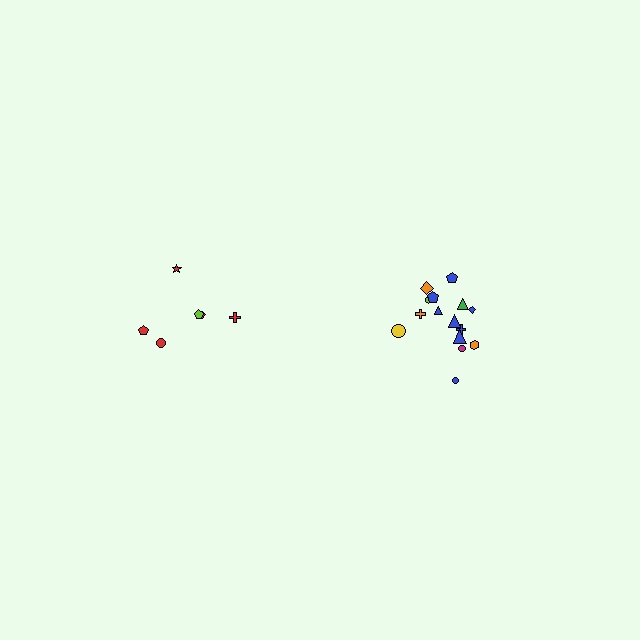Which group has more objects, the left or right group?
The right group.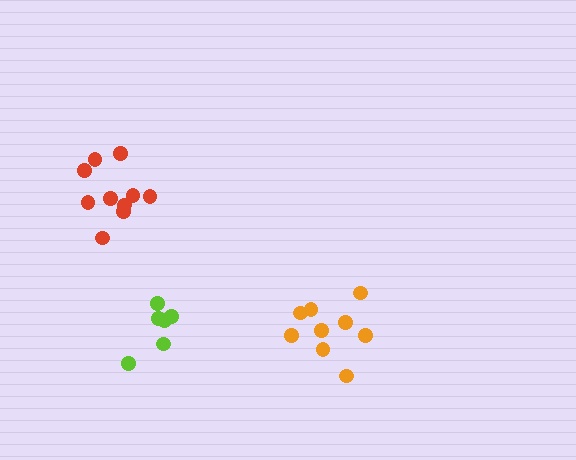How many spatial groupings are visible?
There are 3 spatial groupings.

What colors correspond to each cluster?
The clusters are colored: lime, orange, red.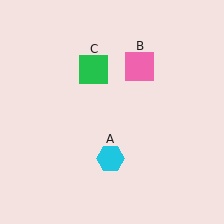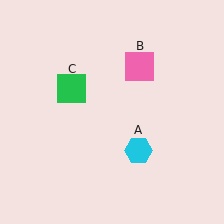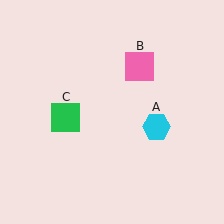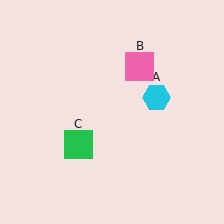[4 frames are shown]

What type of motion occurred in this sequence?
The cyan hexagon (object A), green square (object C) rotated counterclockwise around the center of the scene.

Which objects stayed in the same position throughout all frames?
Pink square (object B) remained stationary.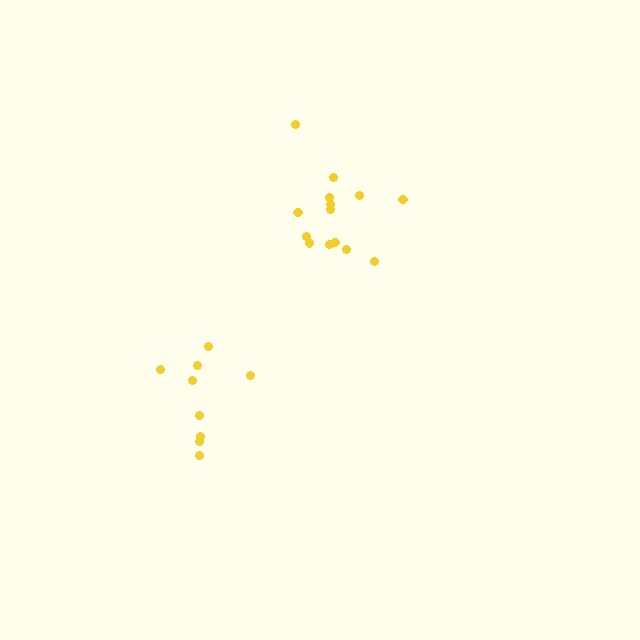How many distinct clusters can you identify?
There are 2 distinct clusters.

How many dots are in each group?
Group 1: 9 dots, Group 2: 14 dots (23 total).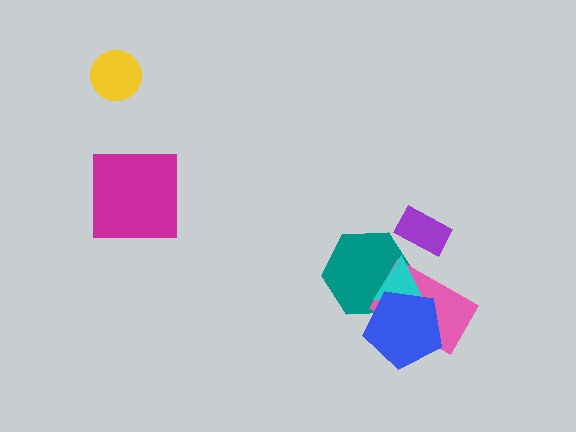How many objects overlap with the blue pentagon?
3 objects overlap with the blue pentagon.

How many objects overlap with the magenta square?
0 objects overlap with the magenta square.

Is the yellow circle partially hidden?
No, no other shape covers it.